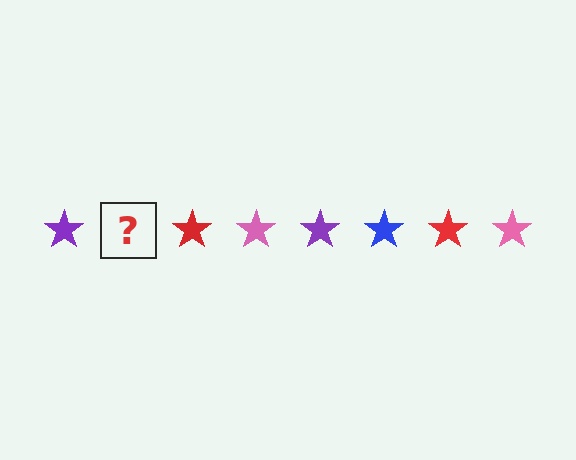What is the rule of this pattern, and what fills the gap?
The rule is that the pattern cycles through purple, blue, red, pink stars. The gap should be filled with a blue star.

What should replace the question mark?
The question mark should be replaced with a blue star.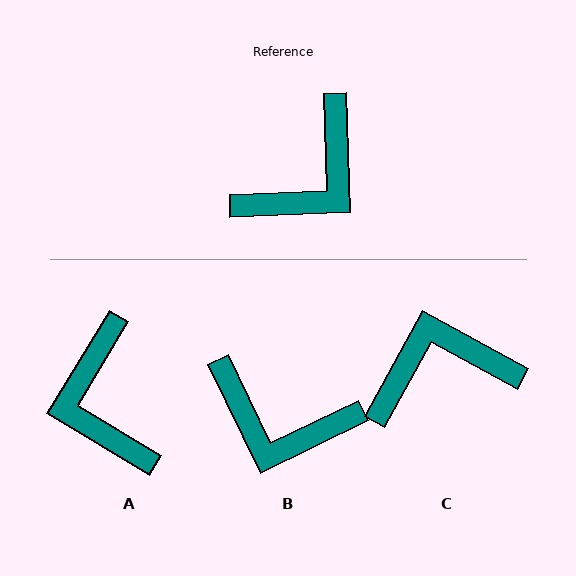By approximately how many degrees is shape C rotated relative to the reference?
Approximately 149 degrees counter-clockwise.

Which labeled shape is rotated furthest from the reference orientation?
C, about 149 degrees away.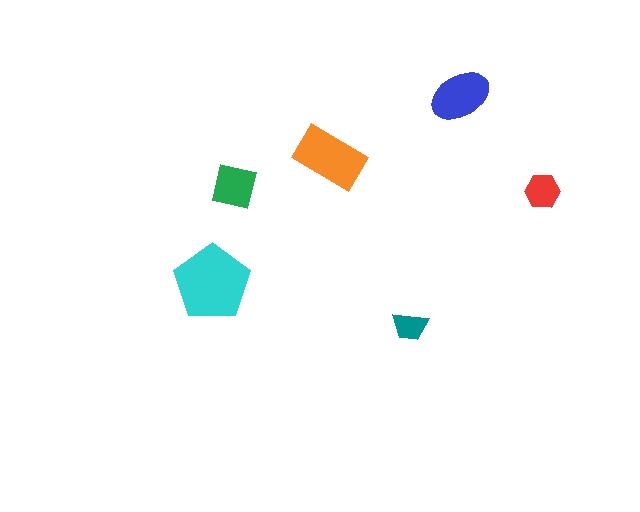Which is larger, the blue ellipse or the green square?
The blue ellipse.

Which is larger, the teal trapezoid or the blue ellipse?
The blue ellipse.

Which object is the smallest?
The teal trapezoid.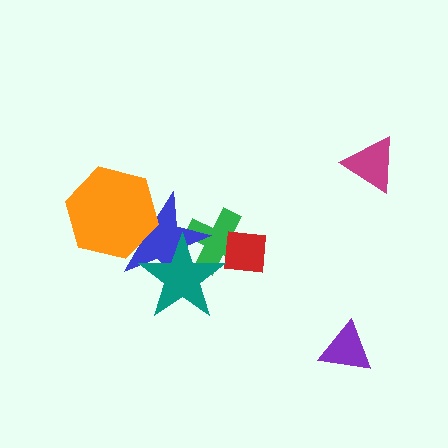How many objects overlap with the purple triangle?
0 objects overlap with the purple triangle.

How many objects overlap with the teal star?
2 objects overlap with the teal star.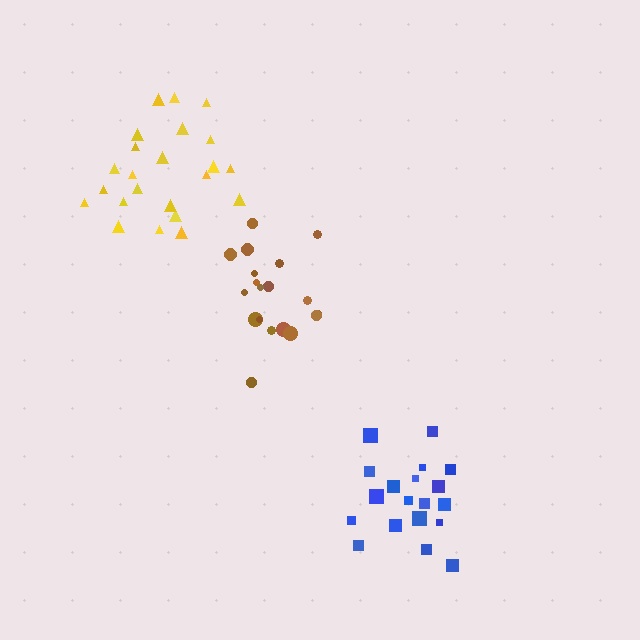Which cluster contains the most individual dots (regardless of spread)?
Yellow (23).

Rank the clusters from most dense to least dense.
yellow, blue, brown.